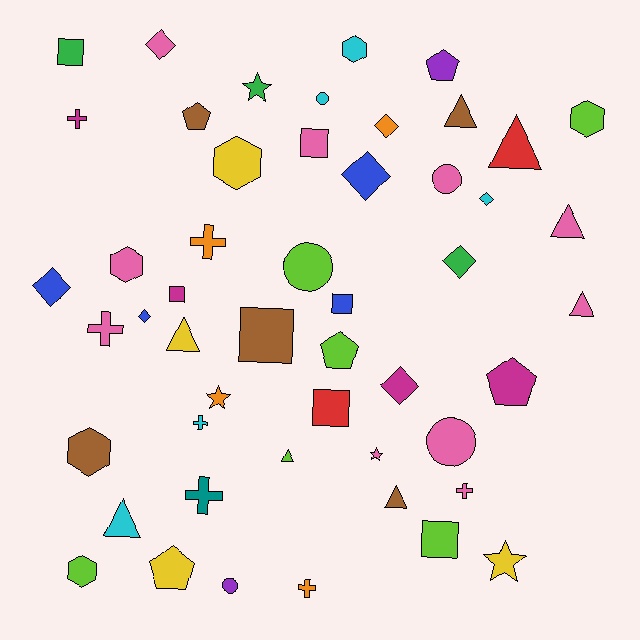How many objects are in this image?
There are 50 objects.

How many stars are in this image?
There are 4 stars.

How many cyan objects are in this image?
There are 5 cyan objects.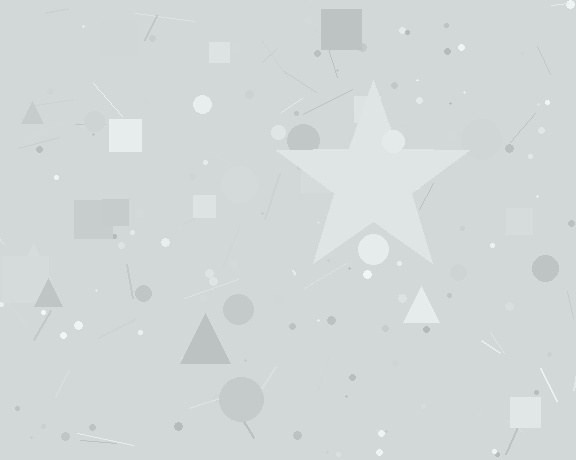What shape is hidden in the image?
A star is hidden in the image.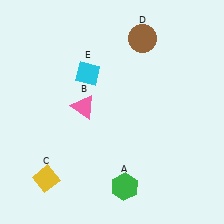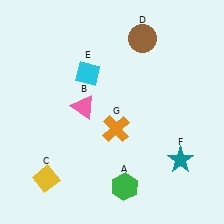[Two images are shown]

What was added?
A teal star (F), an orange cross (G) were added in Image 2.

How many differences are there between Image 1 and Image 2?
There are 2 differences between the two images.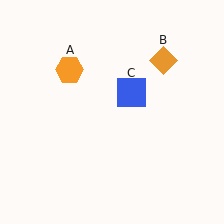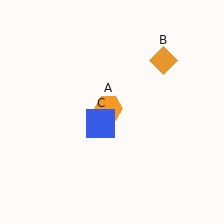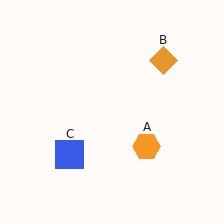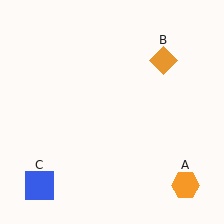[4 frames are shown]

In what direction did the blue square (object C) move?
The blue square (object C) moved down and to the left.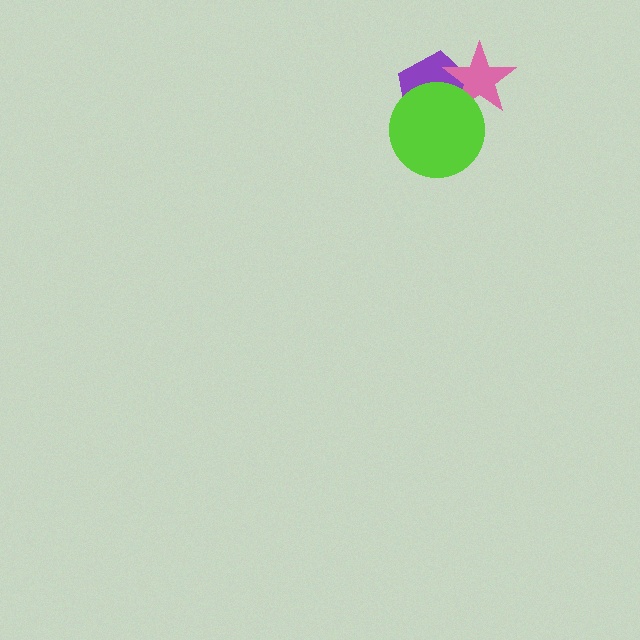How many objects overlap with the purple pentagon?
2 objects overlap with the purple pentagon.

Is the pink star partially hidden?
Yes, it is partially covered by another shape.